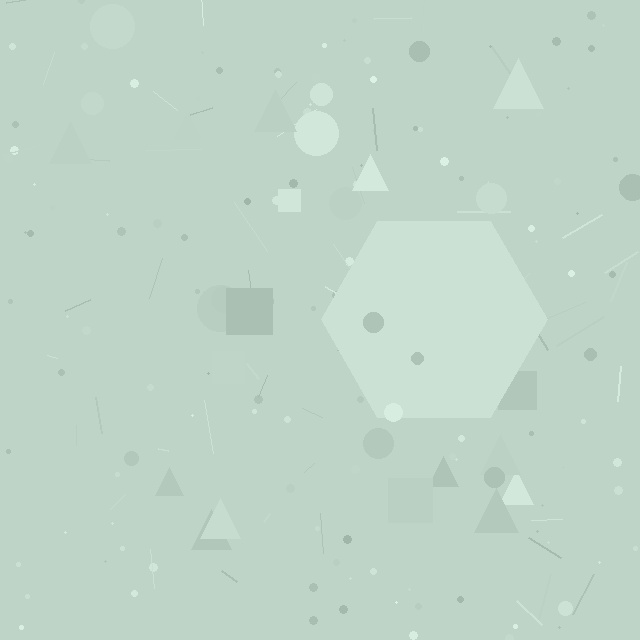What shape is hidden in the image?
A hexagon is hidden in the image.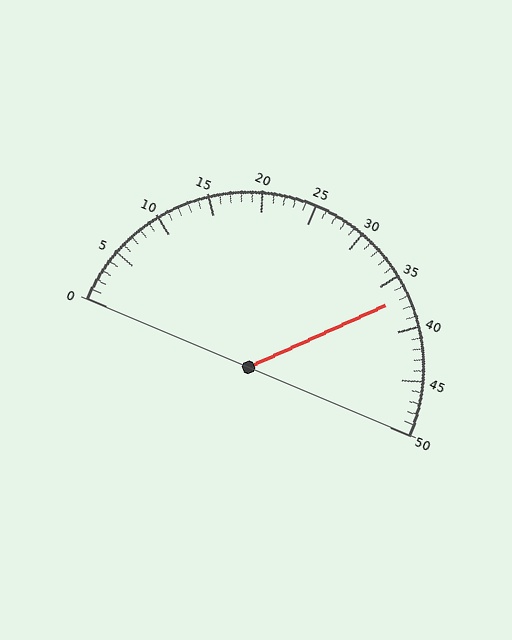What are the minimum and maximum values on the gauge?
The gauge ranges from 0 to 50.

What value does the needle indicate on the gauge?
The needle indicates approximately 37.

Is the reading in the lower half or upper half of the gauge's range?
The reading is in the upper half of the range (0 to 50).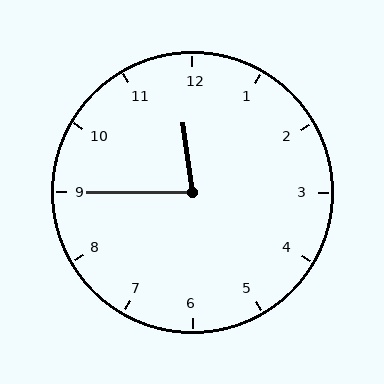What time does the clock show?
11:45.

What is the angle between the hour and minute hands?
Approximately 82 degrees.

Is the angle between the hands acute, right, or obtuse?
It is acute.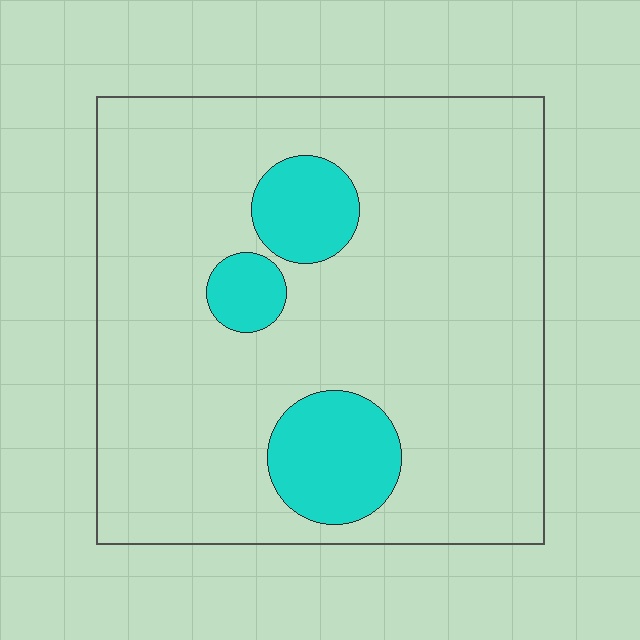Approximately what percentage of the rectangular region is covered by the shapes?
Approximately 15%.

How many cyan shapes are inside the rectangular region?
3.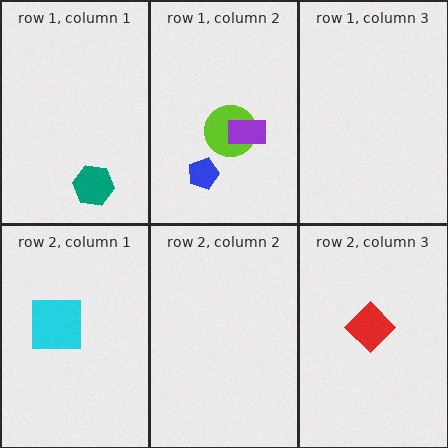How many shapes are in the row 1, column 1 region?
1.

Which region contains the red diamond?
The row 2, column 3 region.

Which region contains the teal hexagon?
The row 1, column 1 region.